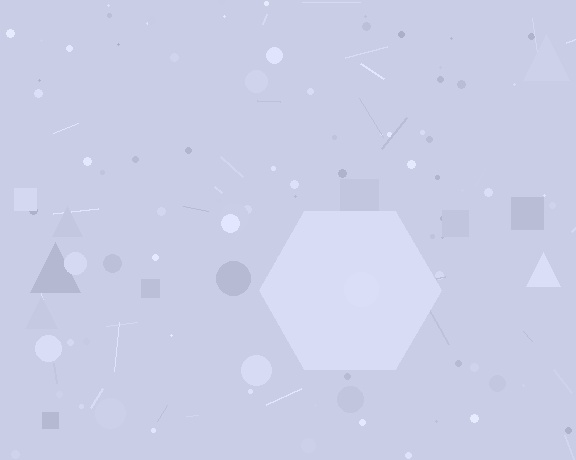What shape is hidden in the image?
A hexagon is hidden in the image.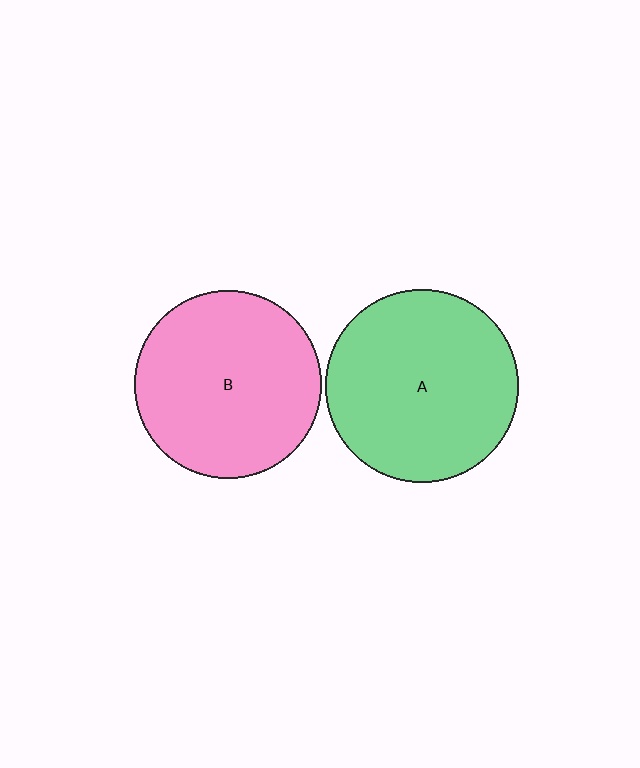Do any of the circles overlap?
No, none of the circles overlap.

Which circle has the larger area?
Circle A (green).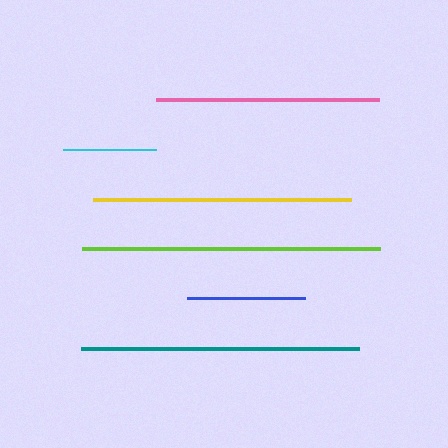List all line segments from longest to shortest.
From longest to shortest: lime, teal, yellow, pink, blue, cyan.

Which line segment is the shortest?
The cyan line is the shortest at approximately 93 pixels.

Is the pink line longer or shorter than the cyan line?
The pink line is longer than the cyan line.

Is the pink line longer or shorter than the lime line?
The lime line is longer than the pink line.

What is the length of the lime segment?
The lime segment is approximately 298 pixels long.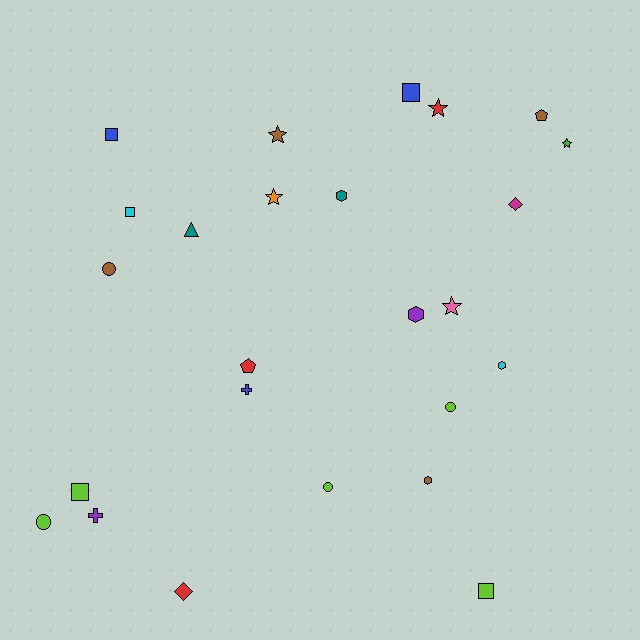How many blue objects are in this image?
There are 3 blue objects.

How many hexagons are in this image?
There are 4 hexagons.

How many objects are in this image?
There are 25 objects.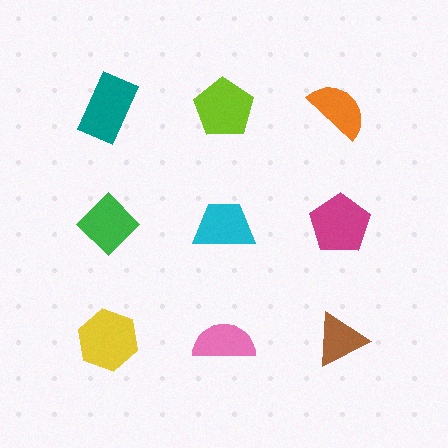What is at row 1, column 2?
A lime pentagon.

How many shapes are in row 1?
3 shapes.